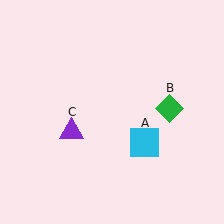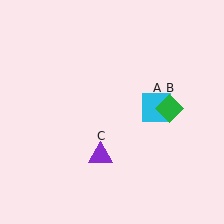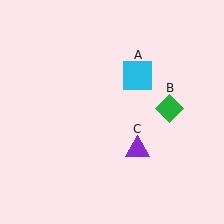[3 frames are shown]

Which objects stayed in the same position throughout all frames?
Green diamond (object B) remained stationary.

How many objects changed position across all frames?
2 objects changed position: cyan square (object A), purple triangle (object C).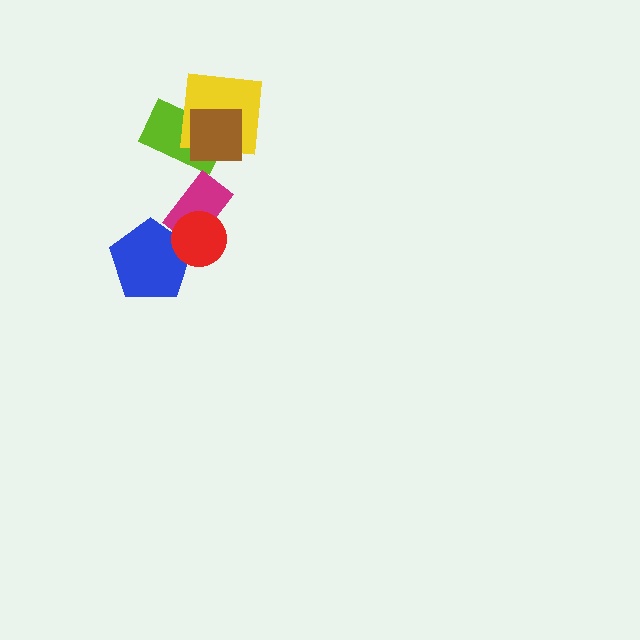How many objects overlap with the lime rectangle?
2 objects overlap with the lime rectangle.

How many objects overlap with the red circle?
2 objects overlap with the red circle.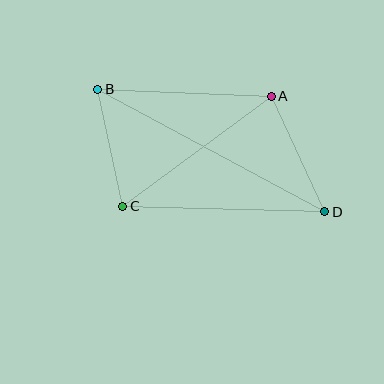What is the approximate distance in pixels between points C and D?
The distance between C and D is approximately 202 pixels.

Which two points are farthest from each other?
Points B and D are farthest from each other.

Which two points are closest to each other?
Points B and C are closest to each other.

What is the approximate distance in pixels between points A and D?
The distance between A and D is approximately 128 pixels.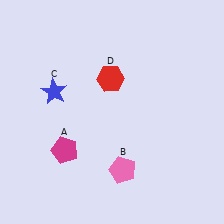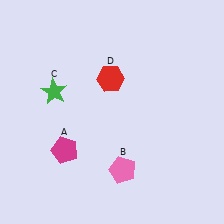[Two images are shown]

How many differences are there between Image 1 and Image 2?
There is 1 difference between the two images.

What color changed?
The star (C) changed from blue in Image 1 to green in Image 2.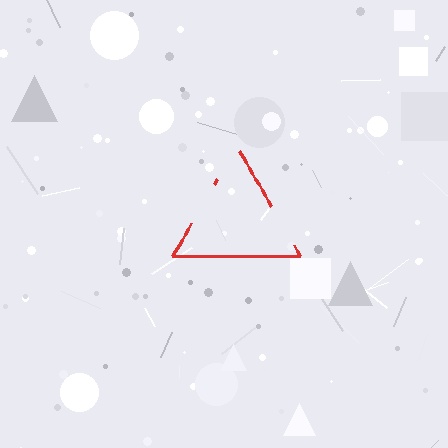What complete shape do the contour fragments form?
The contour fragments form a triangle.